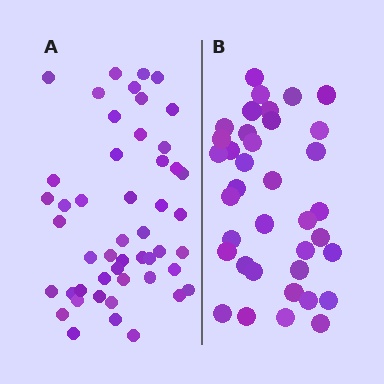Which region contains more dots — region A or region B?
Region A (the left region) has more dots.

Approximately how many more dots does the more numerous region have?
Region A has roughly 12 or so more dots than region B.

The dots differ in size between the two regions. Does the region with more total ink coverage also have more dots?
No. Region B has more total ink coverage because its dots are larger, but region A actually contains more individual dots. Total area can be misleading — the number of items is what matters here.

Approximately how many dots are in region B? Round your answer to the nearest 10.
About 40 dots. (The exact count is 37, which rounds to 40.)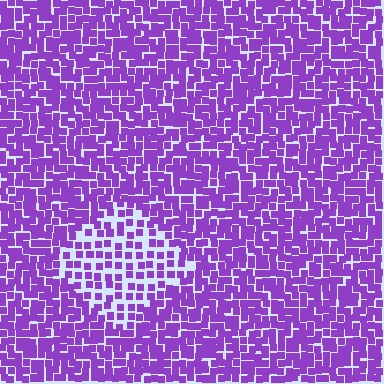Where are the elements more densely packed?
The elements are more densely packed outside the diamond boundary.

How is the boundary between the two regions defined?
The boundary is defined by a change in element density (approximately 1.9x ratio). All elements are the same color, size, and shape.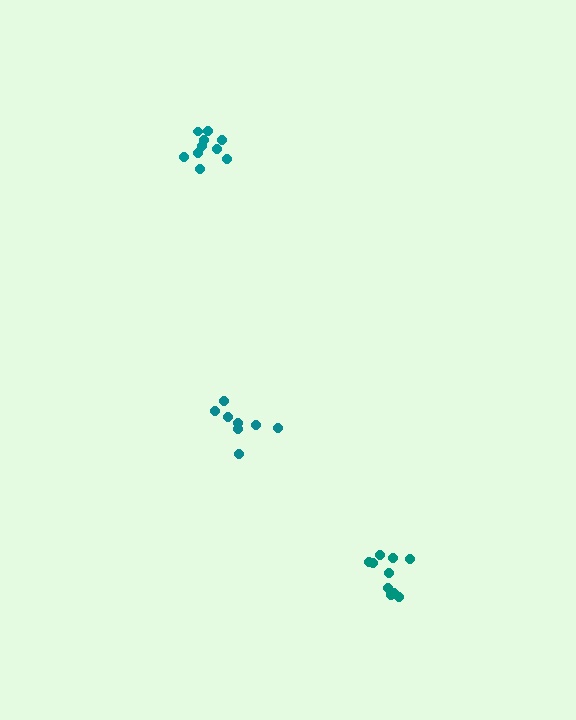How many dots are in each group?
Group 1: 9 dots, Group 2: 10 dots, Group 3: 10 dots (29 total).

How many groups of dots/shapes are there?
There are 3 groups.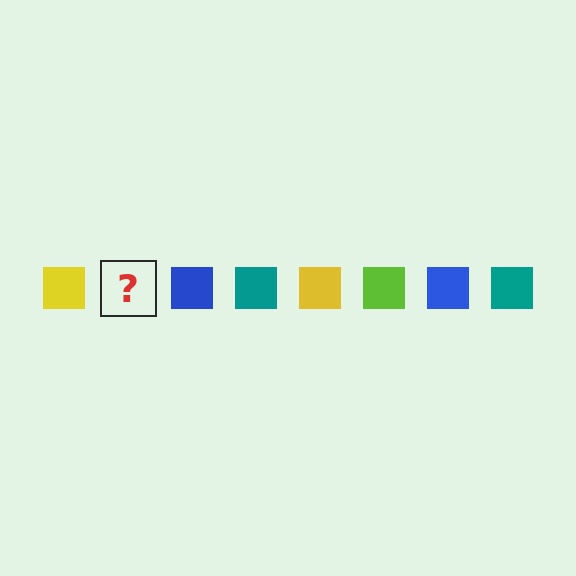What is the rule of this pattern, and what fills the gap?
The rule is that the pattern cycles through yellow, lime, blue, teal squares. The gap should be filled with a lime square.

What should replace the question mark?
The question mark should be replaced with a lime square.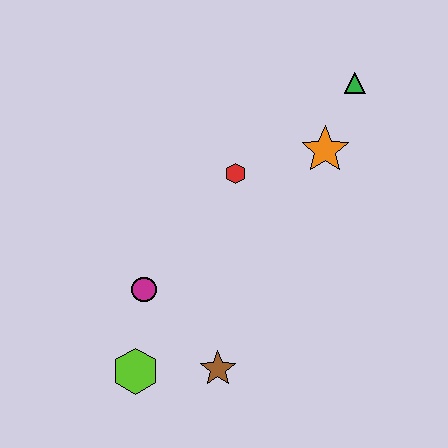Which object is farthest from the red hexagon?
The lime hexagon is farthest from the red hexagon.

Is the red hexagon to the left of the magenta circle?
No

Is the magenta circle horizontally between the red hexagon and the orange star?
No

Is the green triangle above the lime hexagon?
Yes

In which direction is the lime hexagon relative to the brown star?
The lime hexagon is to the left of the brown star.